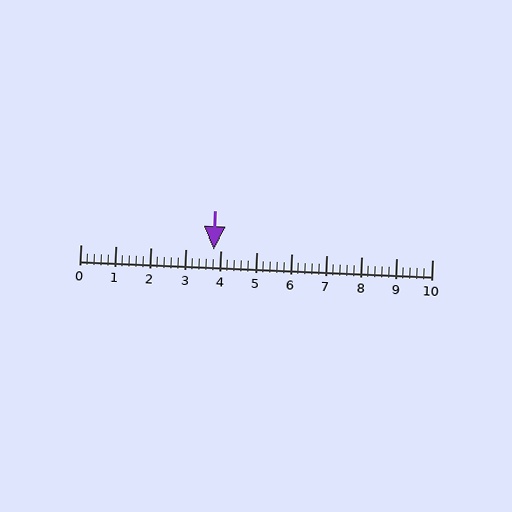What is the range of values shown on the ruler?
The ruler shows values from 0 to 10.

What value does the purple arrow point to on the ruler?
The purple arrow points to approximately 3.8.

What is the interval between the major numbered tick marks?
The major tick marks are spaced 1 units apart.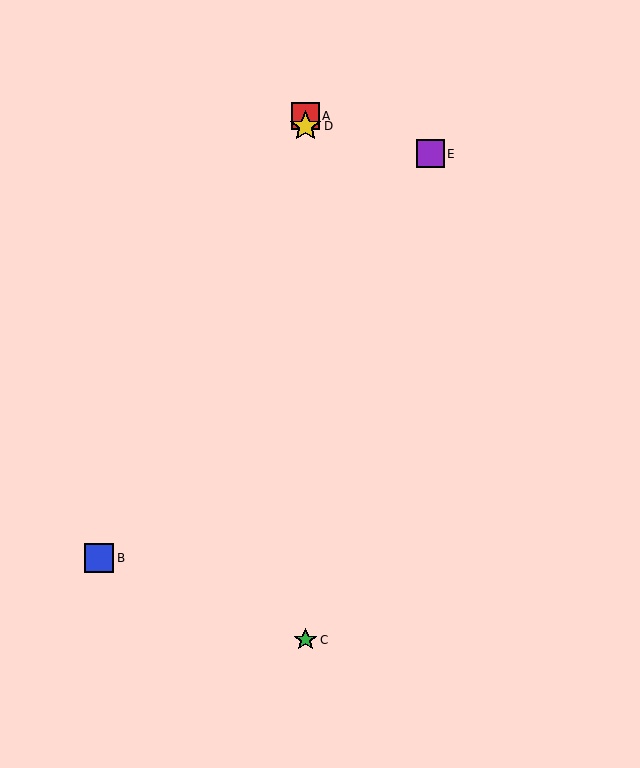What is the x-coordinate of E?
Object E is at x≈430.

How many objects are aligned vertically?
3 objects (A, C, D) are aligned vertically.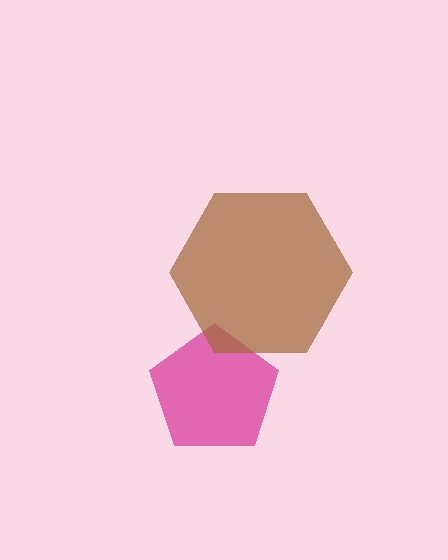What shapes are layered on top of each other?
The layered shapes are: a magenta pentagon, a brown hexagon.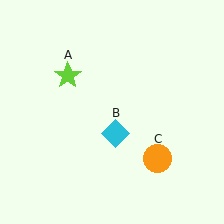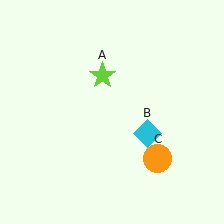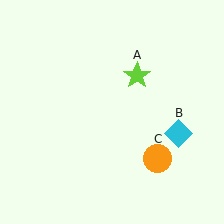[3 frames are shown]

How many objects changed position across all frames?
2 objects changed position: lime star (object A), cyan diamond (object B).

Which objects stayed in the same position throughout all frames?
Orange circle (object C) remained stationary.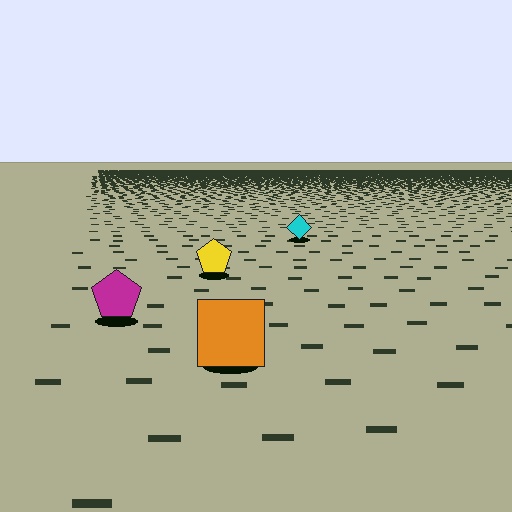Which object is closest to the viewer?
The orange square is closest. The texture marks near it are larger and more spread out.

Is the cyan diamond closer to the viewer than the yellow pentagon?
No. The yellow pentagon is closer — you can tell from the texture gradient: the ground texture is coarser near it.